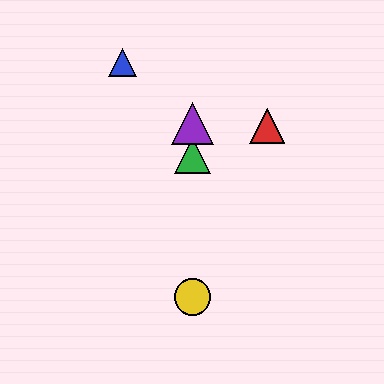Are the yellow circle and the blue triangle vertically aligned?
No, the yellow circle is at x≈192 and the blue triangle is at x≈122.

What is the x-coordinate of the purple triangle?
The purple triangle is at x≈192.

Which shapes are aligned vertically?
The green triangle, the yellow circle, the purple triangle are aligned vertically.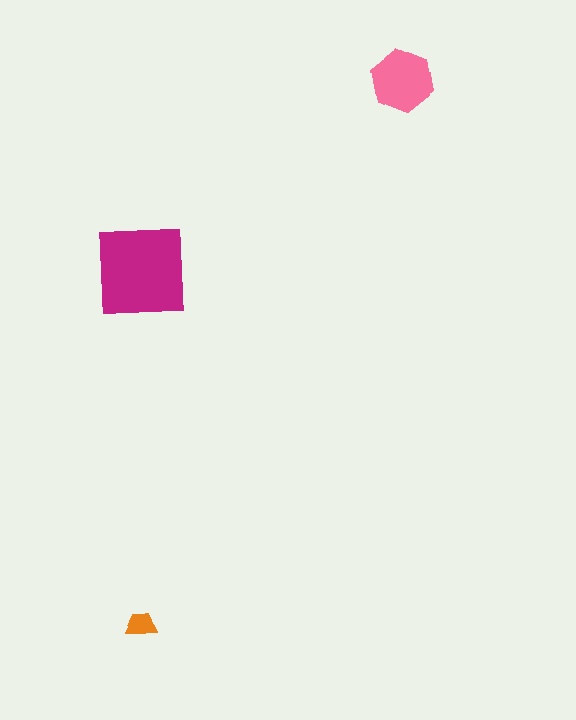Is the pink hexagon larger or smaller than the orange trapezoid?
Larger.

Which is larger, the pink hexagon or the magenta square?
The magenta square.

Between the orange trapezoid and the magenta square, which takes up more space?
The magenta square.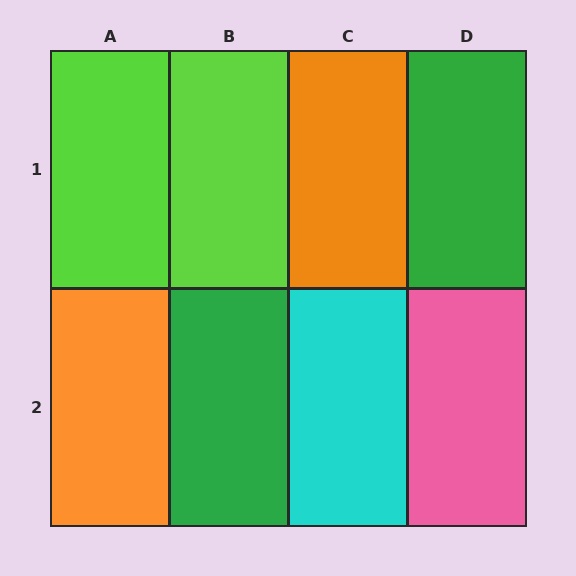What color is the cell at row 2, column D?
Pink.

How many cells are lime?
2 cells are lime.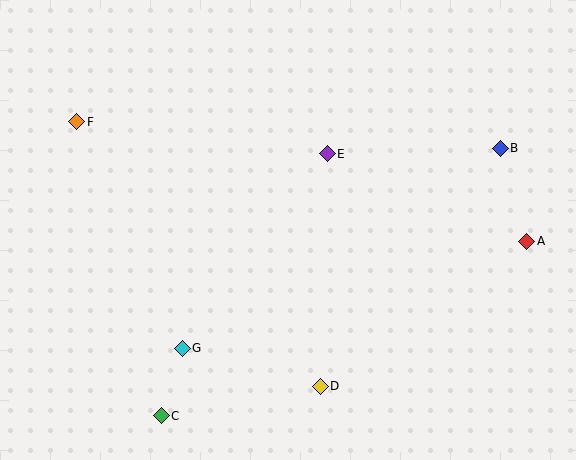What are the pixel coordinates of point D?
Point D is at (320, 386).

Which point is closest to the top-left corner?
Point F is closest to the top-left corner.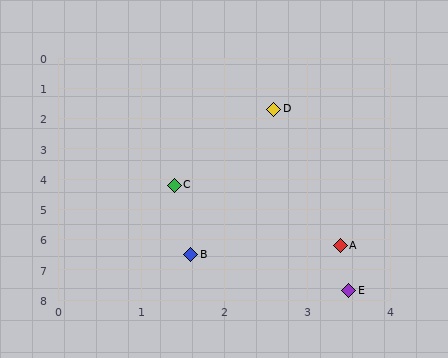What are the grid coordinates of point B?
Point B is at approximately (1.6, 6.5).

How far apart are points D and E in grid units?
Points D and E are about 6.1 grid units apart.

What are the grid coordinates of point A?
Point A is at approximately (3.4, 6.2).